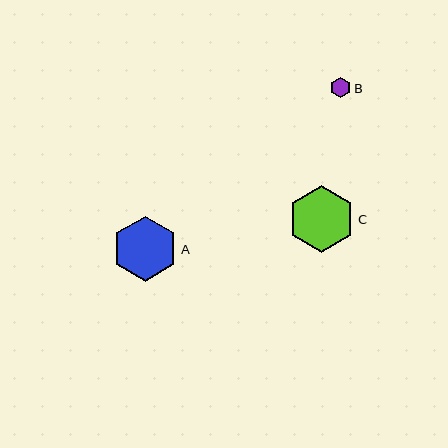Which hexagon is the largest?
Hexagon C is the largest with a size of approximately 67 pixels.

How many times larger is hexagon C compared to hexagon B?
Hexagon C is approximately 3.3 times the size of hexagon B.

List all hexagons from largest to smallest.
From largest to smallest: C, A, B.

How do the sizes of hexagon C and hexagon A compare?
Hexagon C and hexagon A are approximately the same size.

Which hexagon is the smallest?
Hexagon B is the smallest with a size of approximately 20 pixels.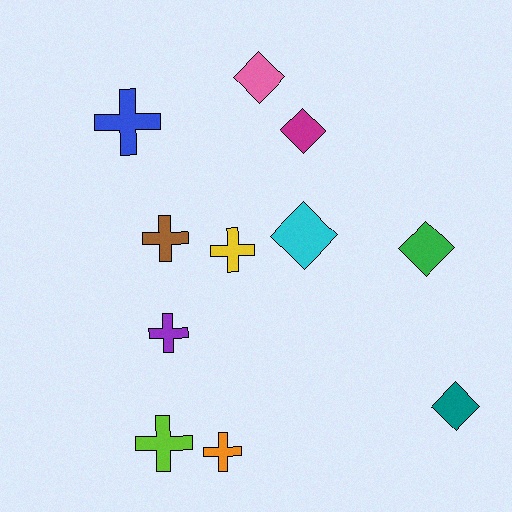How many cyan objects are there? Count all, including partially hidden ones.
There is 1 cyan object.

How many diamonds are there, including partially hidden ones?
There are 5 diamonds.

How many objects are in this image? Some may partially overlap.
There are 11 objects.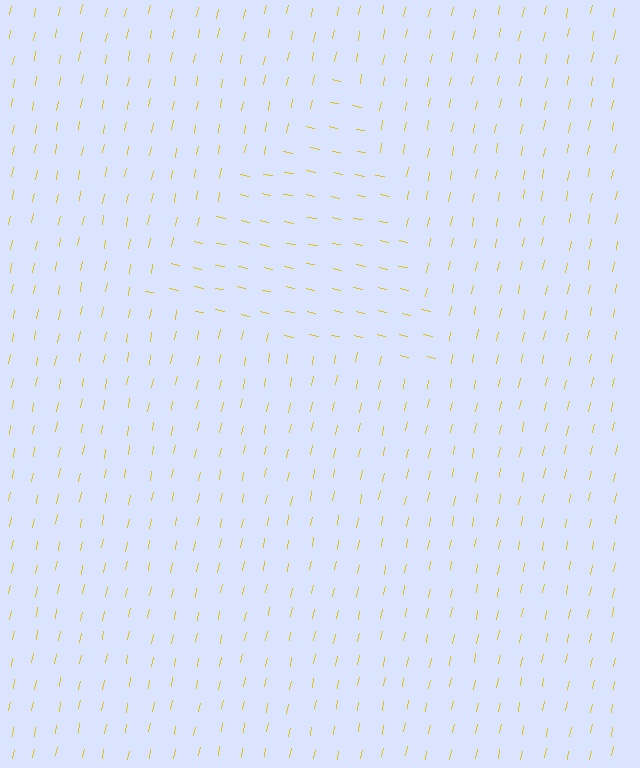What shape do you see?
I see a triangle.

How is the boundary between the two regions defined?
The boundary is defined purely by a change in line orientation (approximately 89 degrees difference). All lines are the same color and thickness.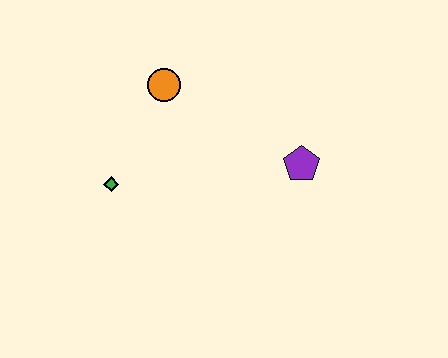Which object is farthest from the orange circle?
The purple pentagon is farthest from the orange circle.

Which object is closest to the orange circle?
The green diamond is closest to the orange circle.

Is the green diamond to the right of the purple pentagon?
No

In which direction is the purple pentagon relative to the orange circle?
The purple pentagon is to the right of the orange circle.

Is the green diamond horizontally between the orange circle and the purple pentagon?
No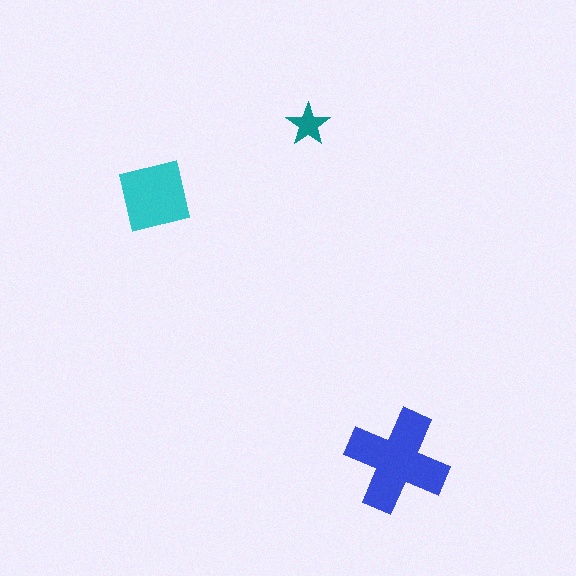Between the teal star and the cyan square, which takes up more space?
The cyan square.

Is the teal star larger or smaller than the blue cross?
Smaller.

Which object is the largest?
The blue cross.